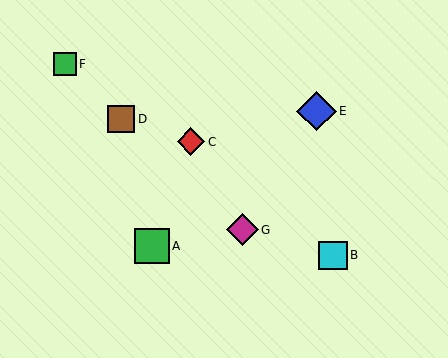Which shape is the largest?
The blue diamond (labeled E) is the largest.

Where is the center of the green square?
The center of the green square is at (152, 246).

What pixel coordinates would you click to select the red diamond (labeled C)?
Click at (191, 142) to select the red diamond C.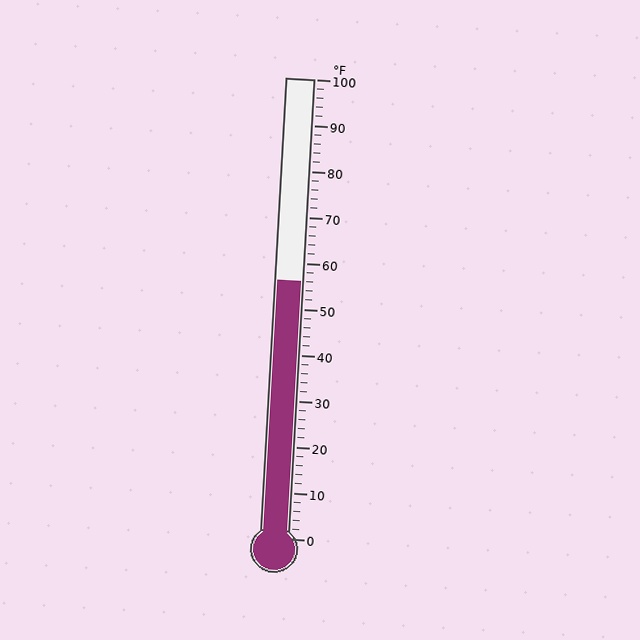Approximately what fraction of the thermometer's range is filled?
The thermometer is filled to approximately 55% of its range.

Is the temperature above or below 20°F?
The temperature is above 20°F.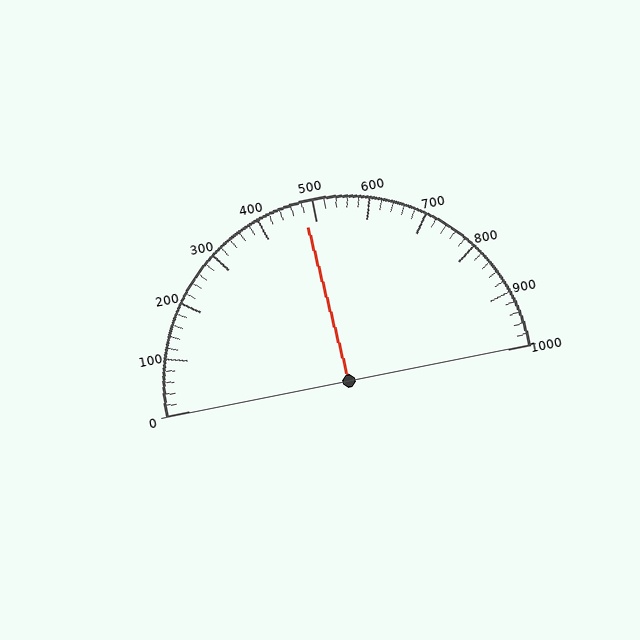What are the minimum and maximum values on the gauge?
The gauge ranges from 0 to 1000.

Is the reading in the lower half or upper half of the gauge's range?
The reading is in the lower half of the range (0 to 1000).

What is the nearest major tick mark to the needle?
The nearest major tick mark is 500.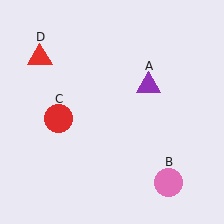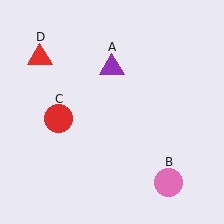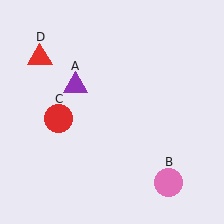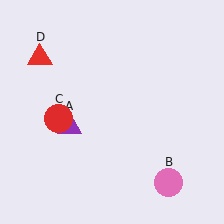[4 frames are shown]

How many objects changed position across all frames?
1 object changed position: purple triangle (object A).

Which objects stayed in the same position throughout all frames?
Pink circle (object B) and red circle (object C) and red triangle (object D) remained stationary.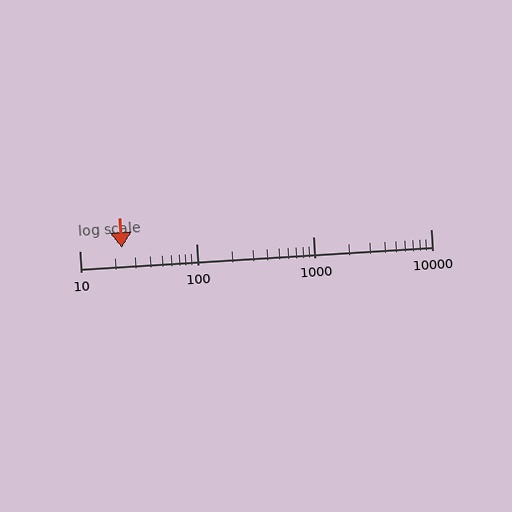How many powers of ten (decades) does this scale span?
The scale spans 3 decades, from 10 to 10000.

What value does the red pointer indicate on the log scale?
The pointer indicates approximately 23.